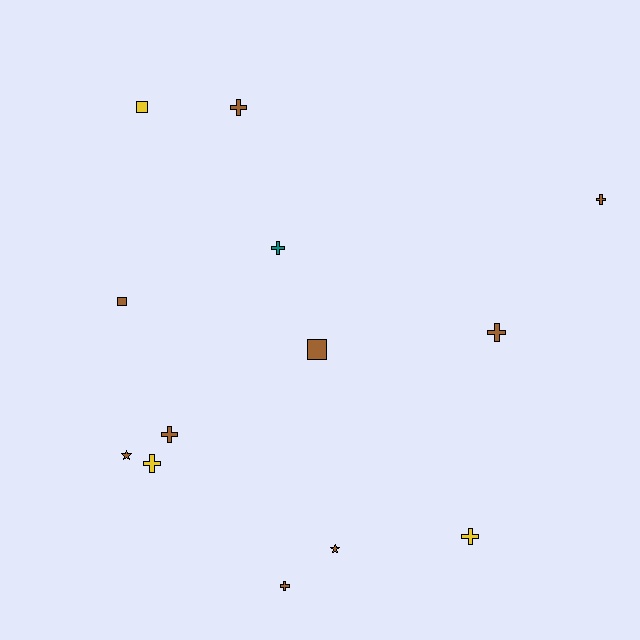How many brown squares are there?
There are 2 brown squares.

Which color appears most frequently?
Brown, with 9 objects.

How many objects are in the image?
There are 13 objects.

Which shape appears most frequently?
Cross, with 8 objects.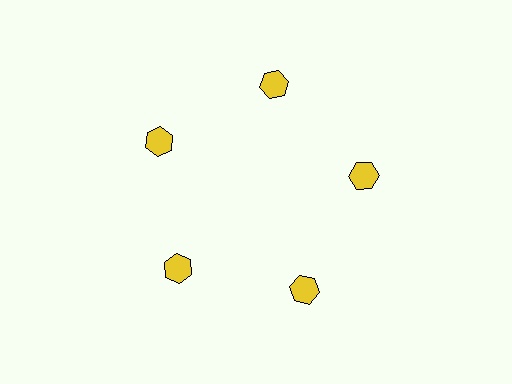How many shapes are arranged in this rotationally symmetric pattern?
There are 5 shapes, arranged in 5 groups of 1.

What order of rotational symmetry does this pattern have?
This pattern has 5-fold rotational symmetry.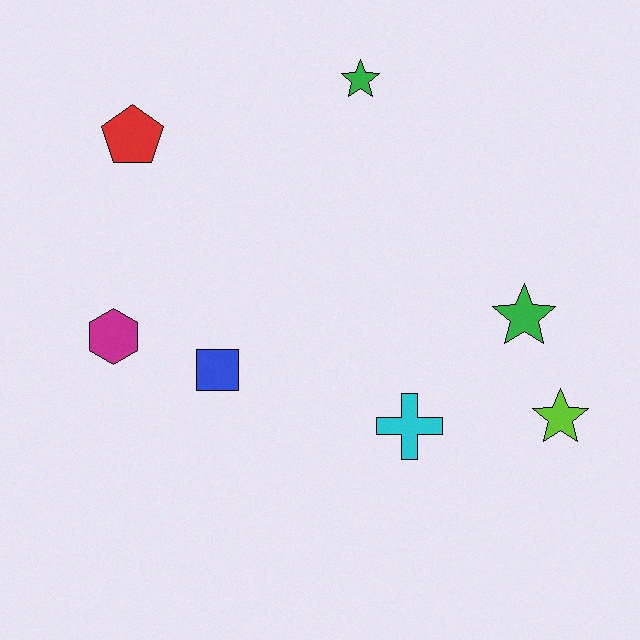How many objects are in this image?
There are 7 objects.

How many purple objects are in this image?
There are no purple objects.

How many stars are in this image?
There are 3 stars.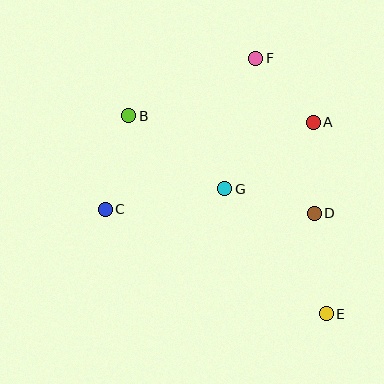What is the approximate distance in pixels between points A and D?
The distance between A and D is approximately 91 pixels.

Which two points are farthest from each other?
Points B and E are farthest from each other.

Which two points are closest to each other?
Points A and F are closest to each other.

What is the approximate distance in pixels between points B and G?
The distance between B and G is approximately 121 pixels.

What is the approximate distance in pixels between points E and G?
The distance between E and G is approximately 161 pixels.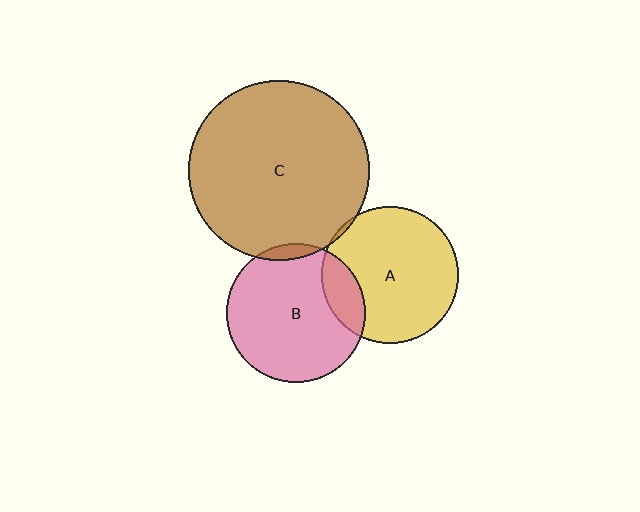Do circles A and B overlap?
Yes.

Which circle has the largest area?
Circle C (brown).